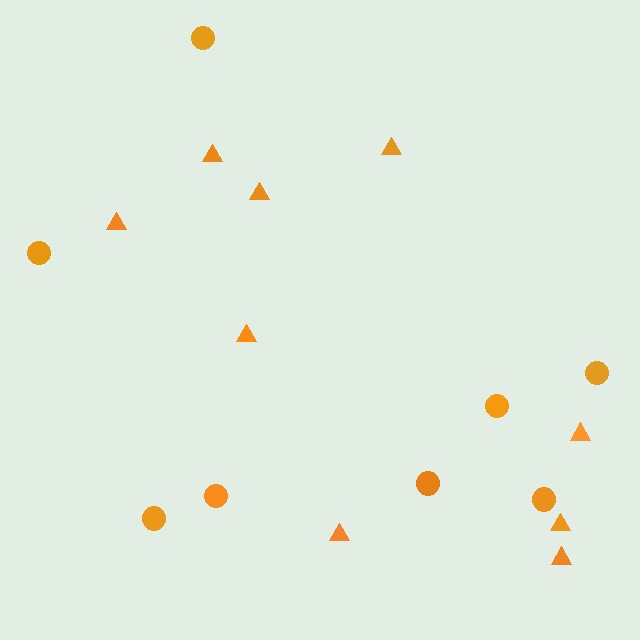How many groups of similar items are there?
There are 2 groups: one group of circles (8) and one group of triangles (9).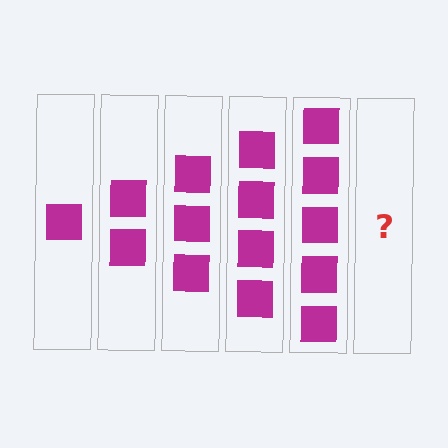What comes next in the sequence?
The next element should be 6 squares.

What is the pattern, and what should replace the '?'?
The pattern is that each step adds one more square. The '?' should be 6 squares.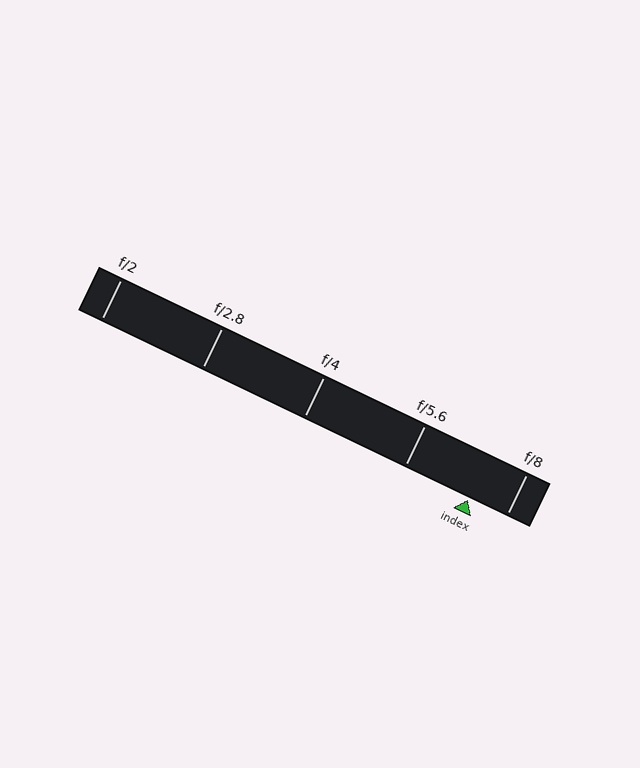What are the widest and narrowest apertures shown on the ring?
The widest aperture shown is f/2 and the narrowest is f/8.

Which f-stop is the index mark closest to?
The index mark is closest to f/8.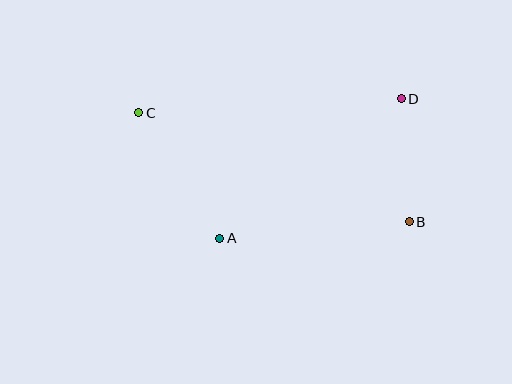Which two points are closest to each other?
Points B and D are closest to each other.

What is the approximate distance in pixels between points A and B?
The distance between A and B is approximately 190 pixels.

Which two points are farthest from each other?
Points B and C are farthest from each other.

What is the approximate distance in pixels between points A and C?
The distance between A and C is approximately 149 pixels.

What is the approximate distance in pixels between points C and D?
The distance between C and D is approximately 263 pixels.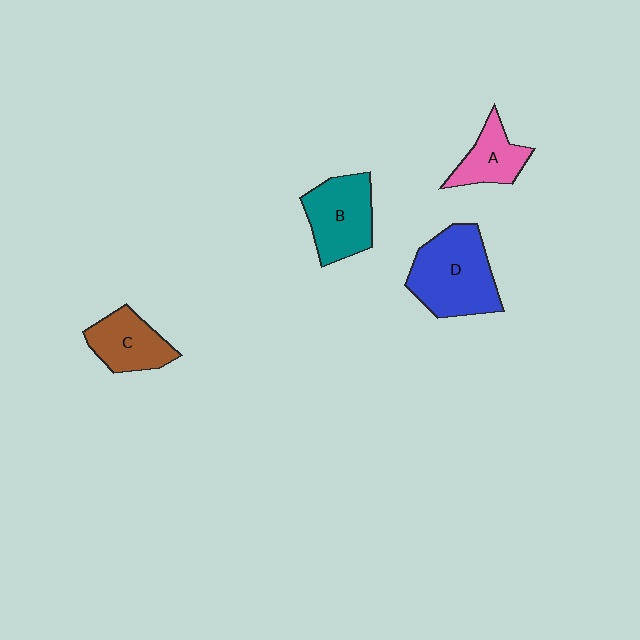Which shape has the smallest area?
Shape A (pink).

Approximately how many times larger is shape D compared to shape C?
Approximately 1.6 times.